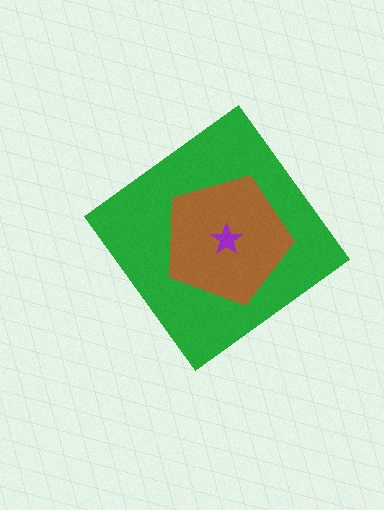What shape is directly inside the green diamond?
The brown pentagon.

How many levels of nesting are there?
3.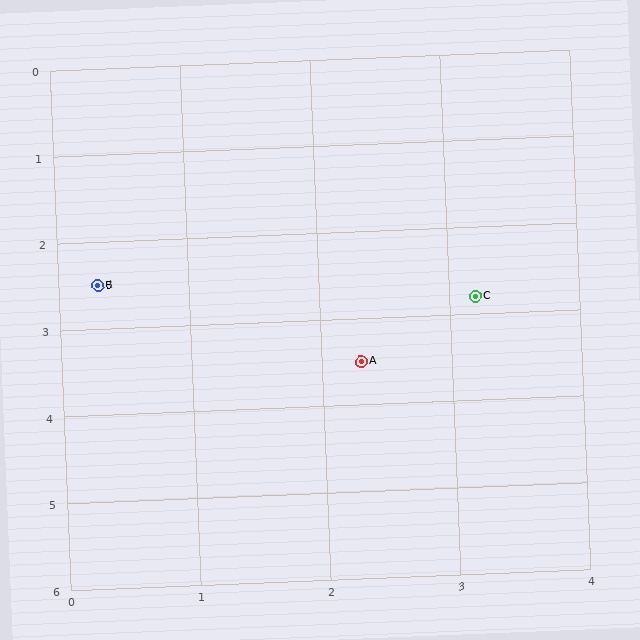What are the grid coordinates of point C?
Point C is at approximately (3.2, 2.8).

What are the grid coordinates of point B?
Point B is at approximately (0.3, 2.5).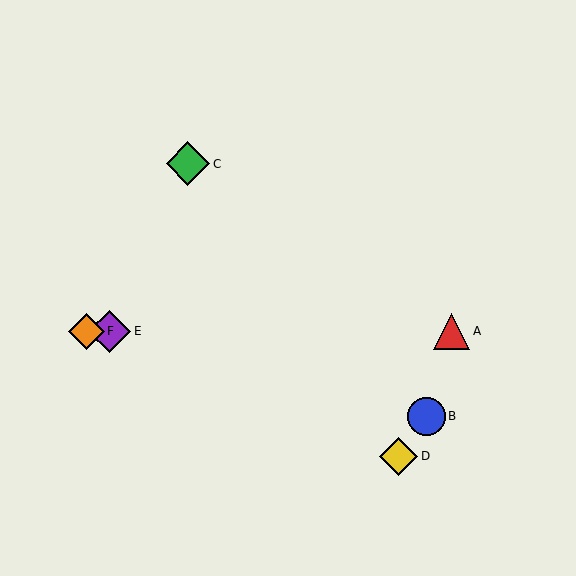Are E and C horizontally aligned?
No, E is at y≈331 and C is at y≈164.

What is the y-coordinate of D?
Object D is at y≈456.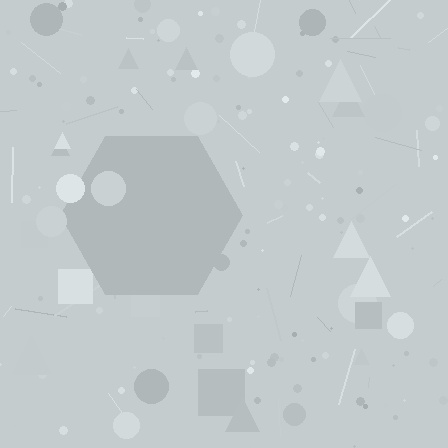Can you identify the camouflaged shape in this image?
The camouflaged shape is a hexagon.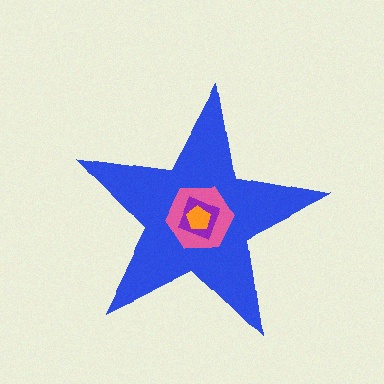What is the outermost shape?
The blue star.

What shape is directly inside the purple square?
The orange pentagon.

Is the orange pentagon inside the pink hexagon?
Yes.